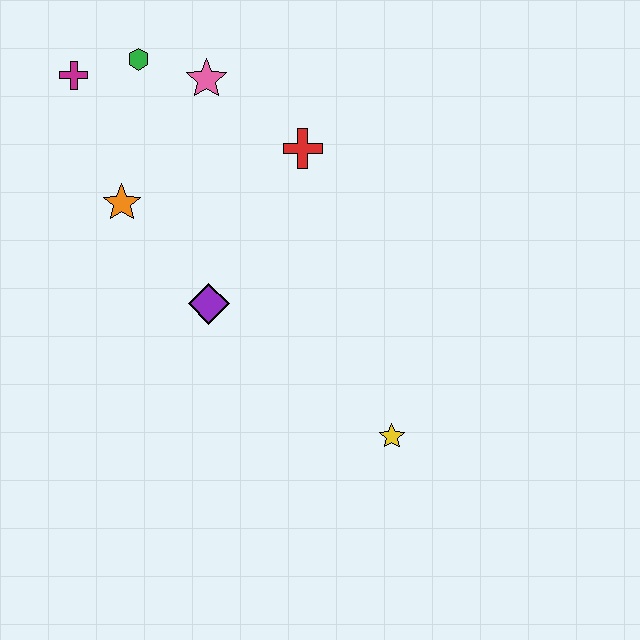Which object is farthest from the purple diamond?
The magenta cross is farthest from the purple diamond.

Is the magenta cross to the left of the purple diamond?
Yes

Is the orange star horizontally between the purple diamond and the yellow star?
No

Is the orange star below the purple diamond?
No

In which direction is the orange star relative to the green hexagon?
The orange star is below the green hexagon.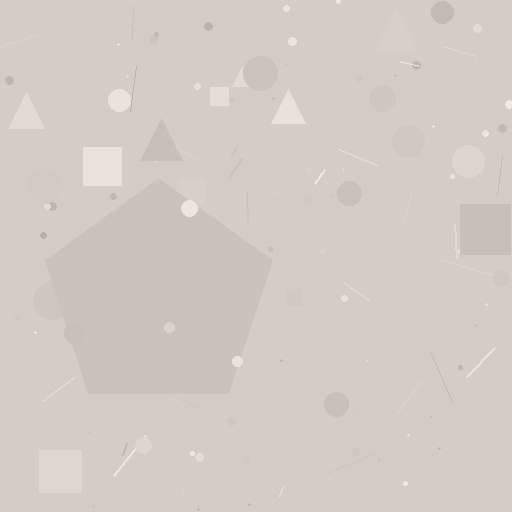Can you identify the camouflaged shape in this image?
The camouflaged shape is a pentagon.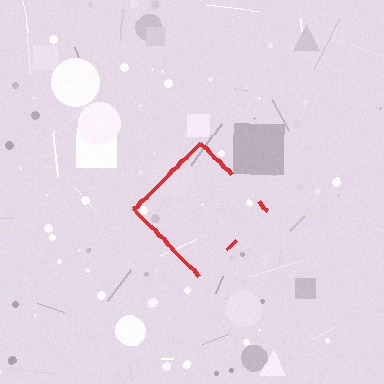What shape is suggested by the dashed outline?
The dashed outline suggests a diamond.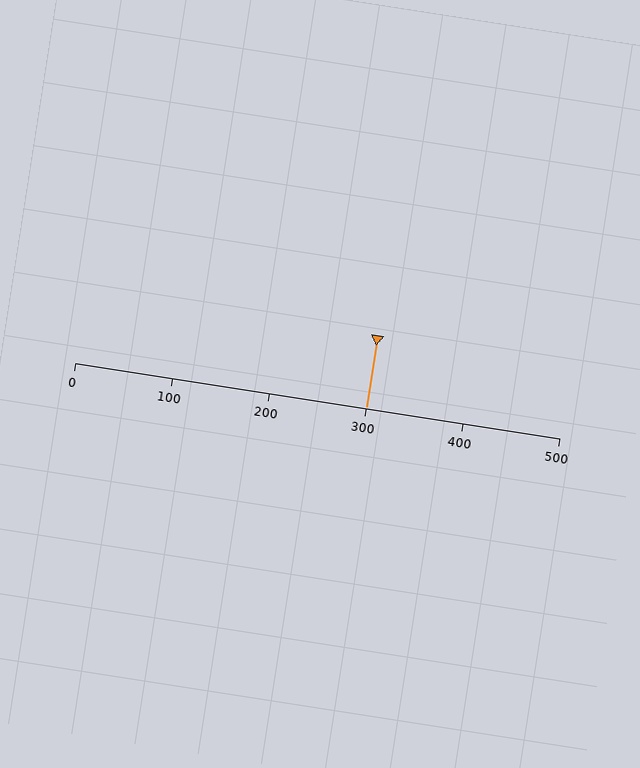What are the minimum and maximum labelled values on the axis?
The axis runs from 0 to 500.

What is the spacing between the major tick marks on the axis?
The major ticks are spaced 100 apart.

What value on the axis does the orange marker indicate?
The marker indicates approximately 300.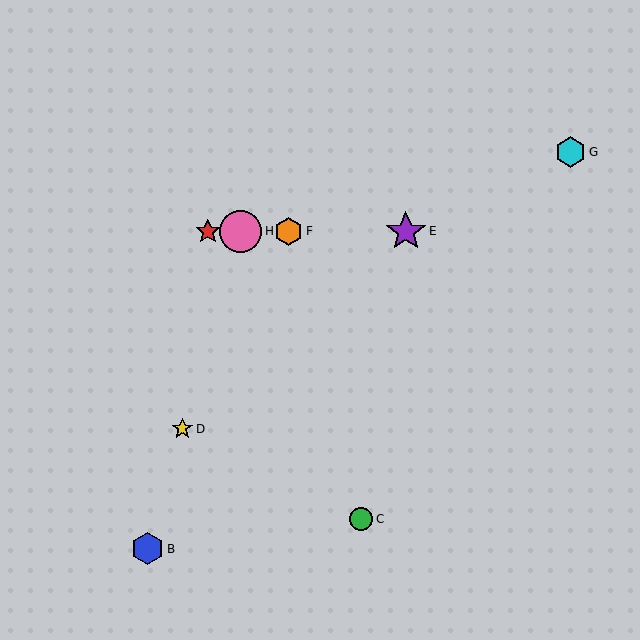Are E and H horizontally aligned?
Yes, both are at y≈231.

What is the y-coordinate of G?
Object G is at y≈152.